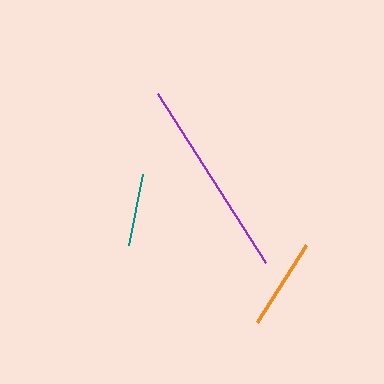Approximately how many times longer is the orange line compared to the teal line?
The orange line is approximately 1.2 times the length of the teal line.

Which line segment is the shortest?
The teal line is the shortest at approximately 73 pixels.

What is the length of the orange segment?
The orange segment is approximately 91 pixels long.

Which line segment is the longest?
The purple line is the longest at approximately 201 pixels.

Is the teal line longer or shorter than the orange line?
The orange line is longer than the teal line.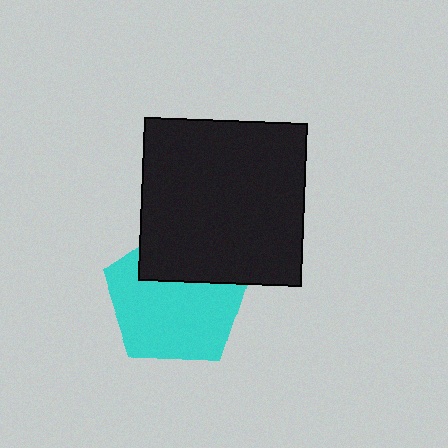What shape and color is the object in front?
The object in front is a black square.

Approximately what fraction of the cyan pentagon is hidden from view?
Roughly 32% of the cyan pentagon is hidden behind the black square.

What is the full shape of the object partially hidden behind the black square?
The partially hidden object is a cyan pentagon.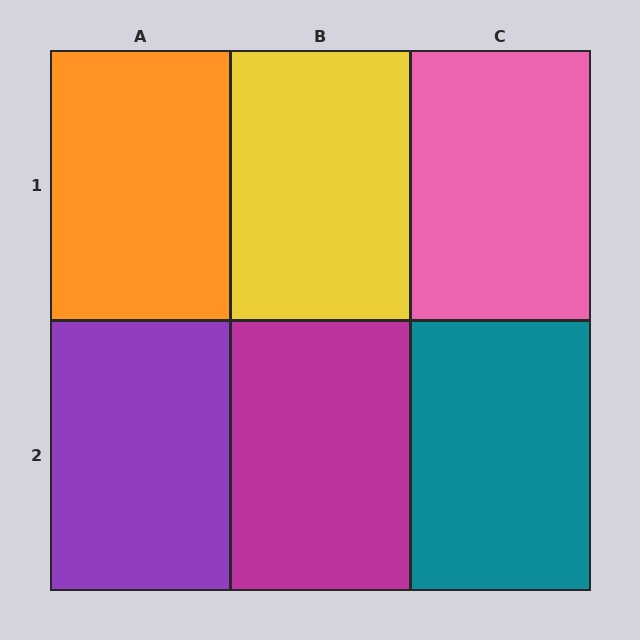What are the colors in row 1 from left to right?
Orange, yellow, pink.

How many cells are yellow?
1 cell is yellow.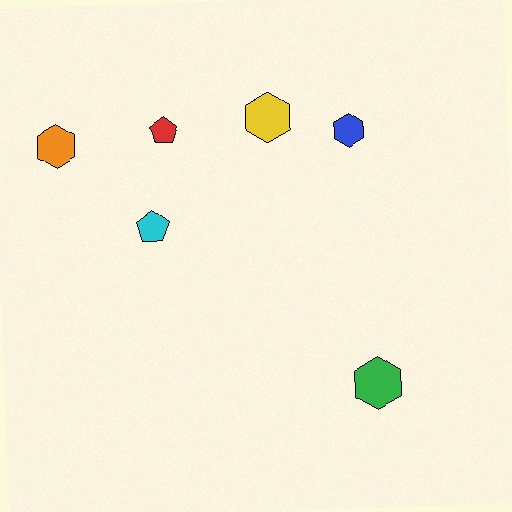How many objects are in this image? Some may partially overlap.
There are 6 objects.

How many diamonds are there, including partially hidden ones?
There are no diamonds.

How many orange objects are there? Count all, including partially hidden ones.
There is 1 orange object.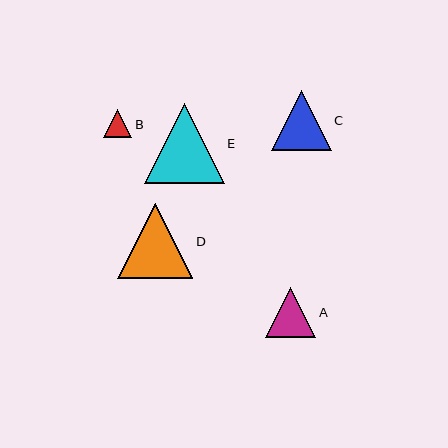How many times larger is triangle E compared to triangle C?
Triangle E is approximately 1.3 times the size of triangle C.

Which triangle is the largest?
Triangle E is the largest with a size of approximately 80 pixels.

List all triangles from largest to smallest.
From largest to smallest: E, D, C, A, B.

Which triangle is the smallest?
Triangle B is the smallest with a size of approximately 28 pixels.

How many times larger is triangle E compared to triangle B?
Triangle E is approximately 2.9 times the size of triangle B.